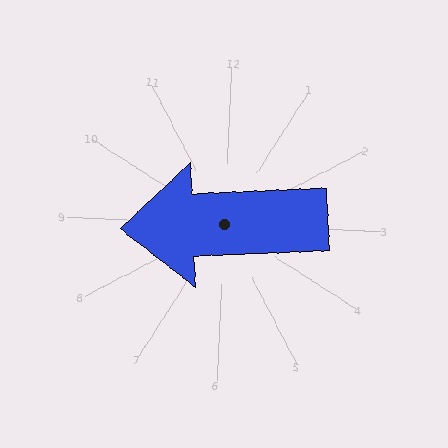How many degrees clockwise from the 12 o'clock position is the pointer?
Approximately 265 degrees.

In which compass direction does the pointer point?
West.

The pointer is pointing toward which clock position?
Roughly 9 o'clock.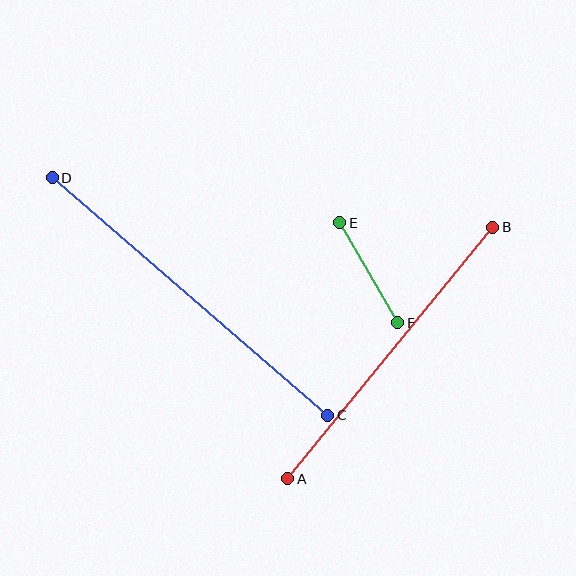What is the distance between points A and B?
The distance is approximately 325 pixels.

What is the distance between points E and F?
The distance is approximately 116 pixels.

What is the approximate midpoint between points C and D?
The midpoint is at approximately (190, 296) pixels.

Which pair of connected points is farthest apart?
Points C and D are farthest apart.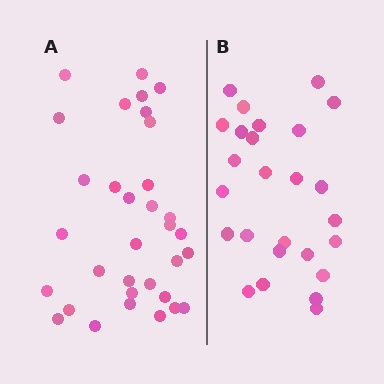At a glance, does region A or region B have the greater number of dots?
Region A (the left region) has more dots.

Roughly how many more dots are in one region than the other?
Region A has roughly 8 or so more dots than region B.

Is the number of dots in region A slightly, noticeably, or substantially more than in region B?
Region A has noticeably more, but not dramatically so. The ratio is roughly 1.3 to 1.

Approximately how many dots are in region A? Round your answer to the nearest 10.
About 30 dots. (The exact count is 33, which rounds to 30.)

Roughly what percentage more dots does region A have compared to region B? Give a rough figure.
About 25% more.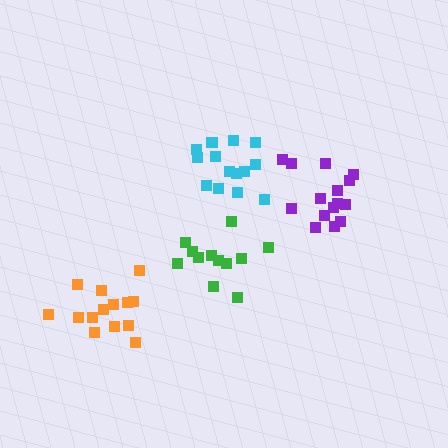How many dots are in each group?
Group 1: 15 dots, Group 2: 14 dots, Group 3: 14 dots, Group 4: 12 dots (55 total).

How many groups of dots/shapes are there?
There are 4 groups.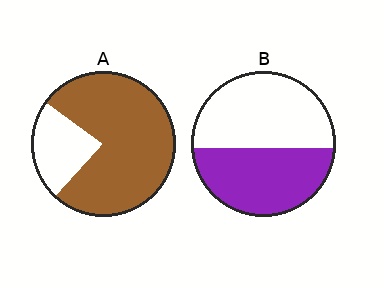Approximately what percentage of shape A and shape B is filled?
A is approximately 75% and B is approximately 45%.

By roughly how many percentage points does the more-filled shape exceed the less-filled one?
By roughly 30 percentage points (A over B).